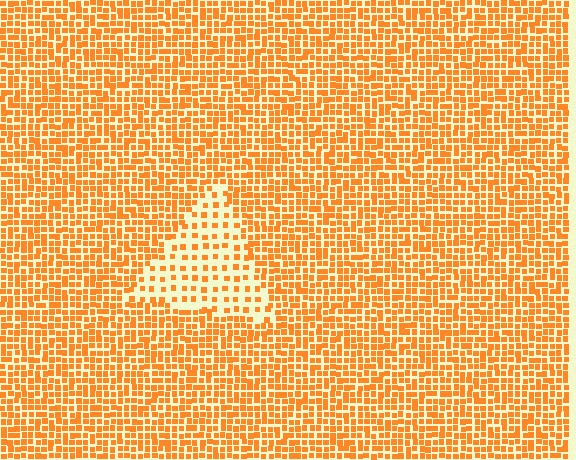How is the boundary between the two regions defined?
The boundary is defined by a change in element density (approximately 2.3x ratio). All elements are the same color, size, and shape.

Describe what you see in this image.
The image contains small orange elements arranged at two different densities. A triangle-shaped region is visible where the elements are less densely packed than the surrounding area.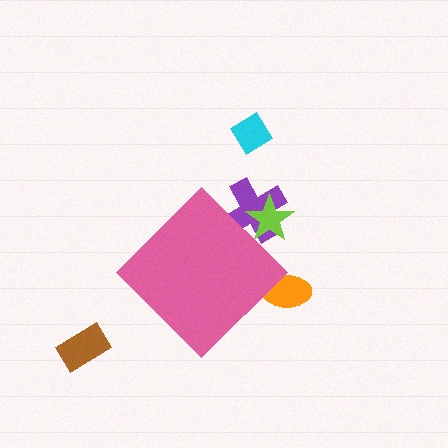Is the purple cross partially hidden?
Yes, the purple cross is partially hidden behind the pink diamond.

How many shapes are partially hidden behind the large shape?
3 shapes are partially hidden.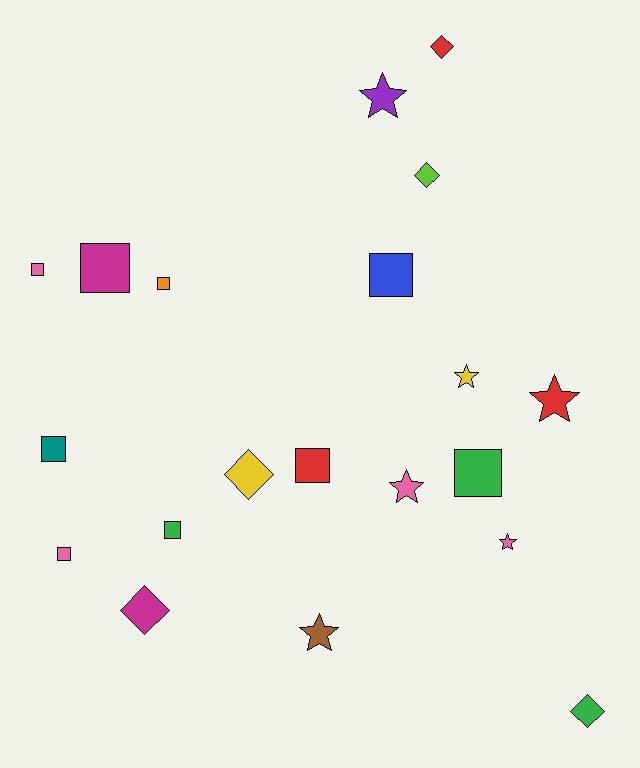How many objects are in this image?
There are 20 objects.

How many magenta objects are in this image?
There are 2 magenta objects.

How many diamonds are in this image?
There are 5 diamonds.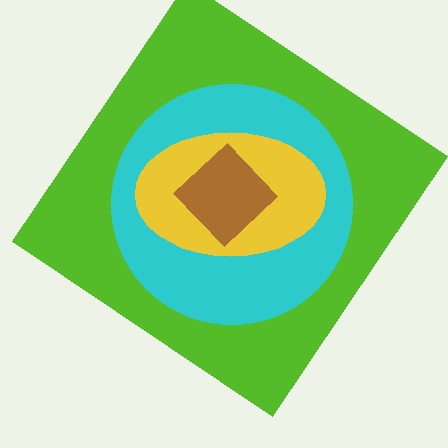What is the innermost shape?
The brown diamond.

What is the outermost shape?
The lime diamond.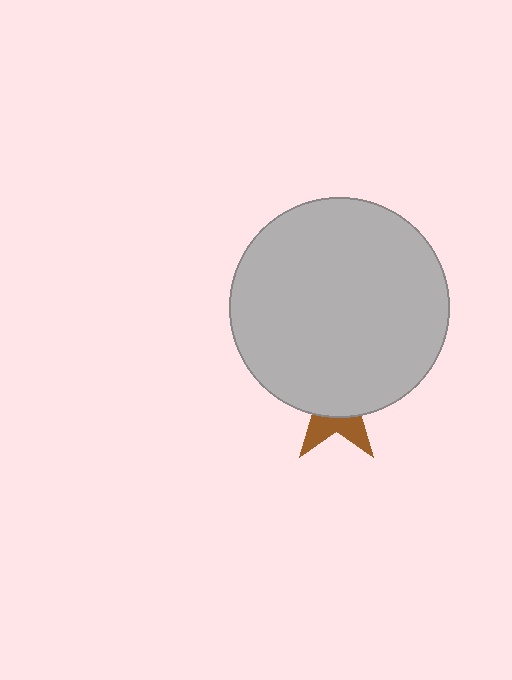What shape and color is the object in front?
The object in front is a light gray circle.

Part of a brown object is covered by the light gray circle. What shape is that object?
It is a star.